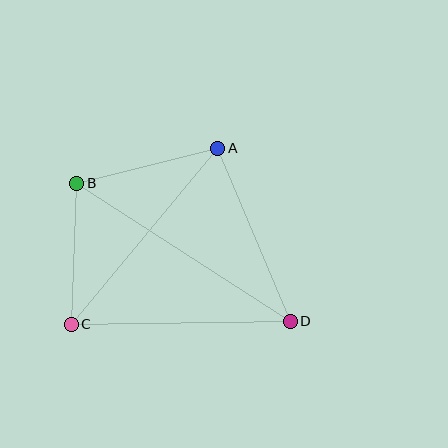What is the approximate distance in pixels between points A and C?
The distance between A and C is approximately 229 pixels.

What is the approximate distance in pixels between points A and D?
The distance between A and D is approximately 187 pixels.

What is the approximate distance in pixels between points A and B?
The distance between A and B is approximately 145 pixels.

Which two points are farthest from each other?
Points B and D are farthest from each other.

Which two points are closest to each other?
Points B and C are closest to each other.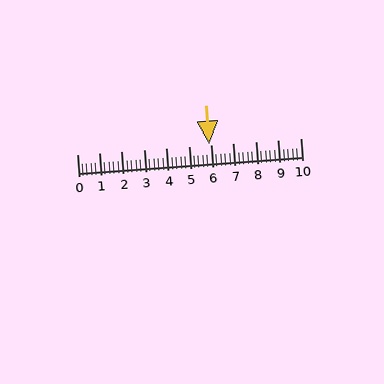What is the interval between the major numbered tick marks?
The major tick marks are spaced 1 units apart.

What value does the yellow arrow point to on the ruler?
The yellow arrow points to approximately 5.9.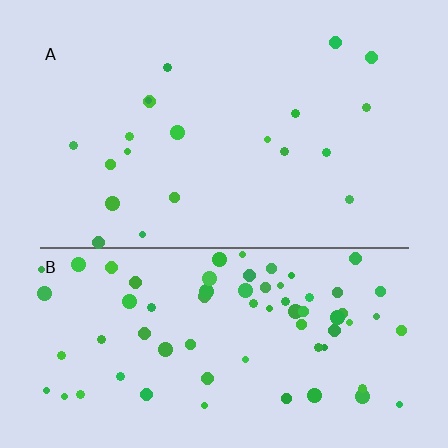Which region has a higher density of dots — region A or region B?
B (the bottom).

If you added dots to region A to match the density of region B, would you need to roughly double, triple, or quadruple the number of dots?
Approximately quadruple.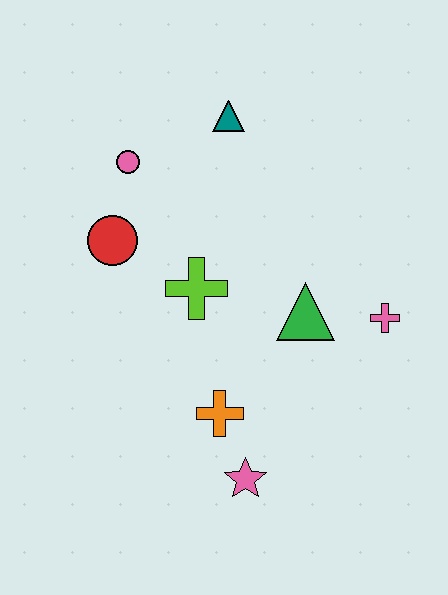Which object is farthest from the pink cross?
The pink circle is farthest from the pink cross.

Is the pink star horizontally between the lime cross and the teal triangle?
No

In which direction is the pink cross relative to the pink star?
The pink cross is above the pink star.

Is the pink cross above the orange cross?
Yes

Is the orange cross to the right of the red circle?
Yes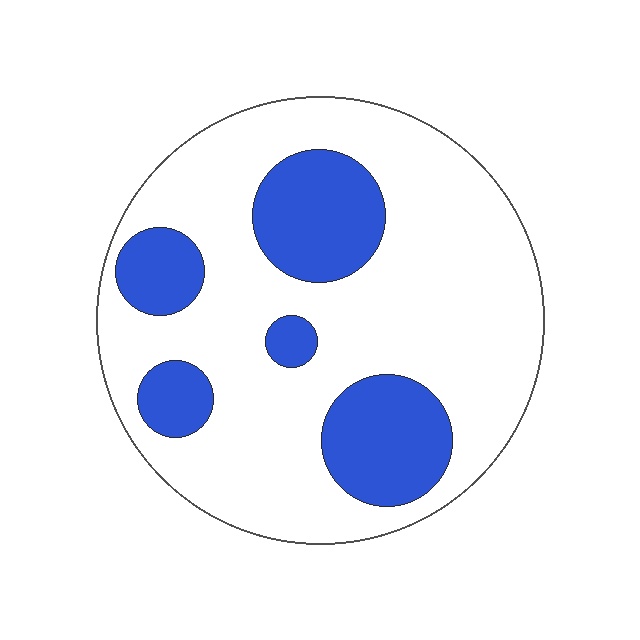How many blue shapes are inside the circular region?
5.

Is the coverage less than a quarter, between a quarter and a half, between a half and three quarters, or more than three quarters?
Between a quarter and a half.